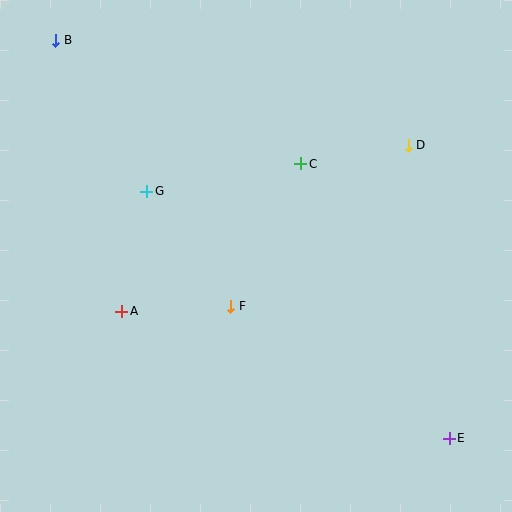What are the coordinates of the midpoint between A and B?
The midpoint between A and B is at (89, 176).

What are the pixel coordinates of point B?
Point B is at (56, 40).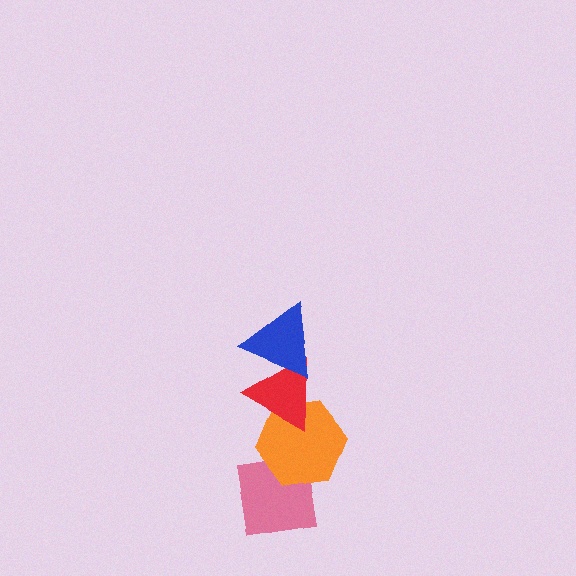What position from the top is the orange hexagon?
The orange hexagon is 3rd from the top.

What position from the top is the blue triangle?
The blue triangle is 1st from the top.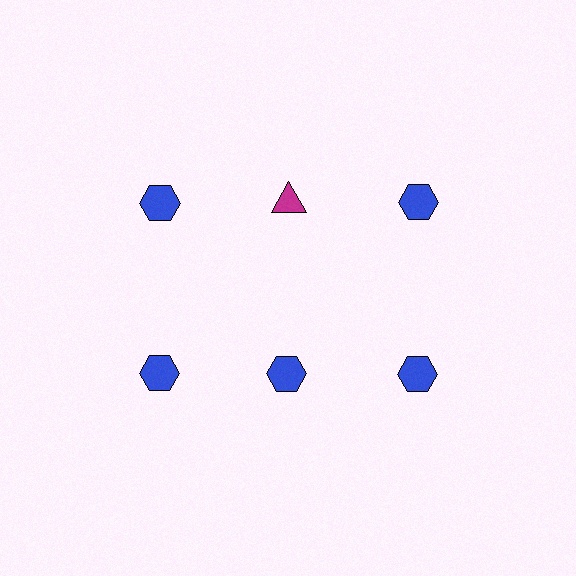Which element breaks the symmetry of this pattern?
The magenta triangle in the top row, second from left column breaks the symmetry. All other shapes are blue hexagons.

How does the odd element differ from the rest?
It differs in both color (magenta instead of blue) and shape (triangle instead of hexagon).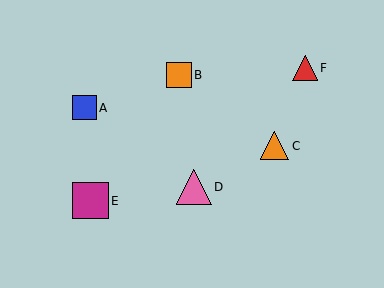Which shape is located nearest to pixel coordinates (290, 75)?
The red triangle (labeled F) at (305, 68) is nearest to that location.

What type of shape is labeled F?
Shape F is a red triangle.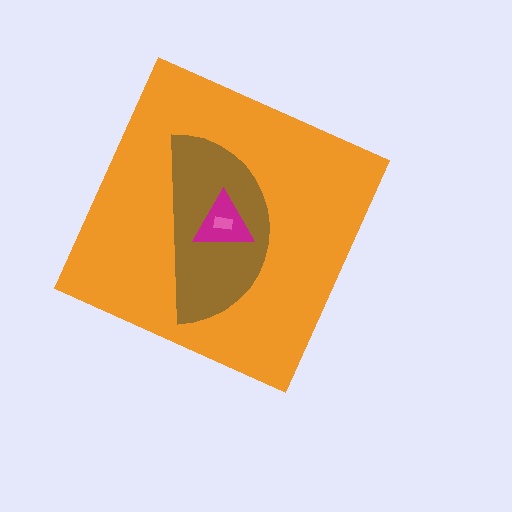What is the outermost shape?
The orange diamond.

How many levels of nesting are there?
4.